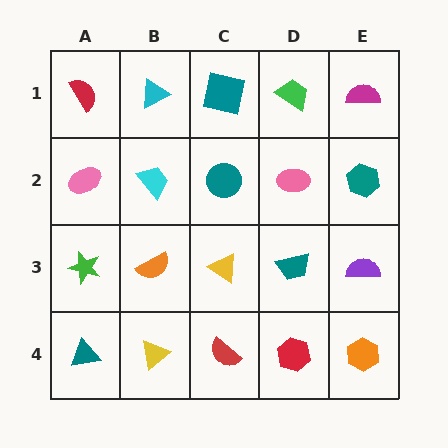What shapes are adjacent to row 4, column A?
A green star (row 3, column A), a yellow triangle (row 4, column B).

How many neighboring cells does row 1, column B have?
3.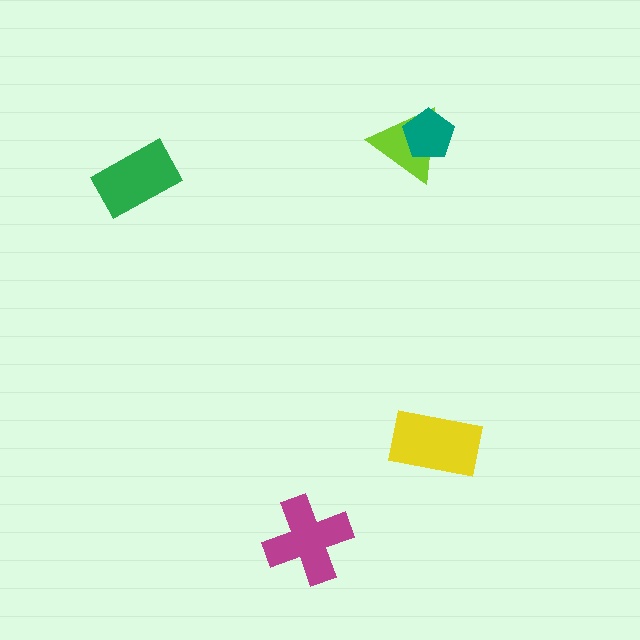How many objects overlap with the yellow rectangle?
0 objects overlap with the yellow rectangle.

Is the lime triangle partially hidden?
Yes, it is partially covered by another shape.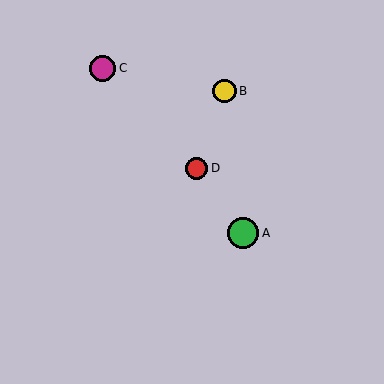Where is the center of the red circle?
The center of the red circle is at (197, 168).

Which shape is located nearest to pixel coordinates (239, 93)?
The yellow circle (labeled B) at (224, 91) is nearest to that location.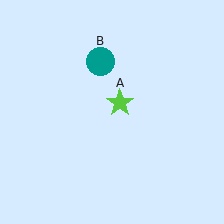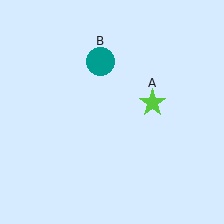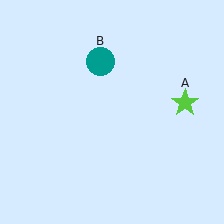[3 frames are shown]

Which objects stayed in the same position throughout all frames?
Teal circle (object B) remained stationary.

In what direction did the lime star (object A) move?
The lime star (object A) moved right.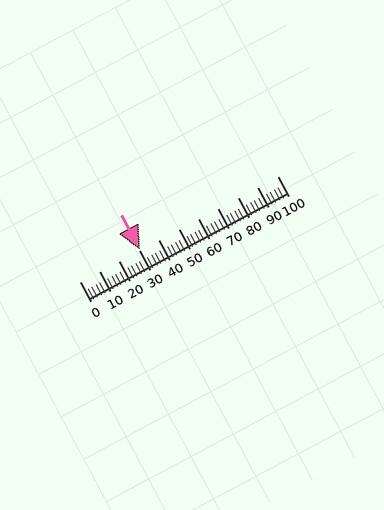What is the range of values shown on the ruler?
The ruler shows values from 0 to 100.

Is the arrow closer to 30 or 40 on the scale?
The arrow is closer to 30.